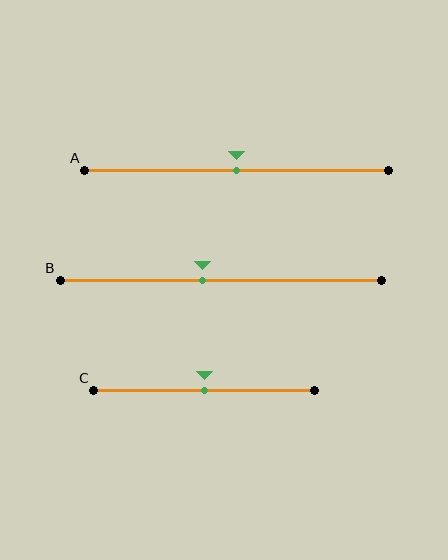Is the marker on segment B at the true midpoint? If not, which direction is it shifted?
No, the marker on segment B is shifted to the left by about 6% of the segment length.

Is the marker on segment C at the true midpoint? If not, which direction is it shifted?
Yes, the marker on segment C is at the true midpoint.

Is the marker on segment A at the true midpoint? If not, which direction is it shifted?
Yes, the marker on segment A is at the true midpoint.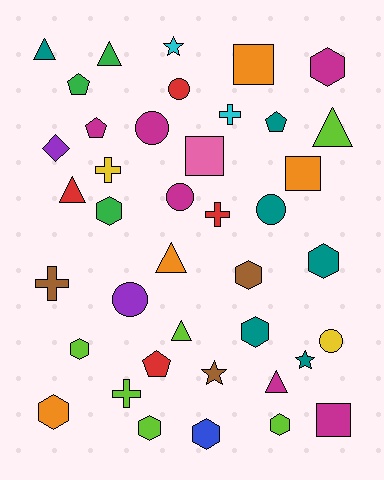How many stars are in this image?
There are 3 stars.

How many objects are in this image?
There are 40 objects.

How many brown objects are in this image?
There are 3 brown objects.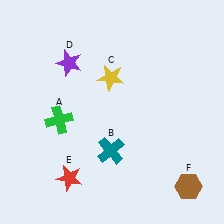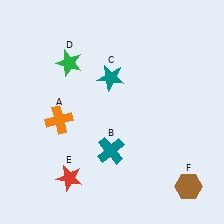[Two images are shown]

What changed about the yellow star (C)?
In Image 1, C is yellow. In Image 2, it changed to teal.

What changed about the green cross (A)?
In Image 1, A is green. In Image 2, it changed to orange.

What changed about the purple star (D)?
In Image 1, D is purple. In Image 2, it changed to green.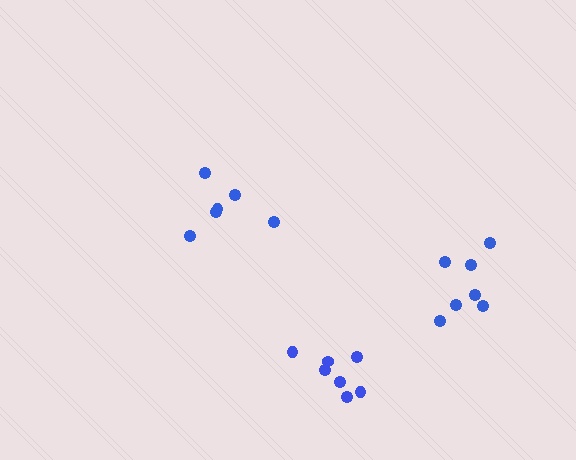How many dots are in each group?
Group 1: 7 dots, Group 2: 7 dots, Group 3: 6 dots (20 total).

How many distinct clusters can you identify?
There are 3 distinct clusters.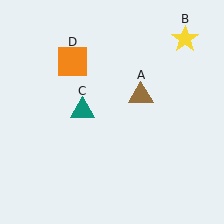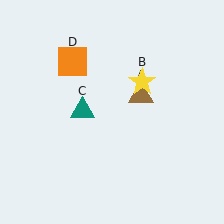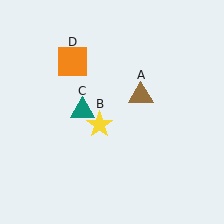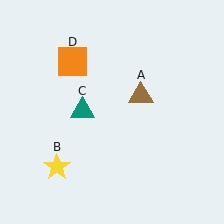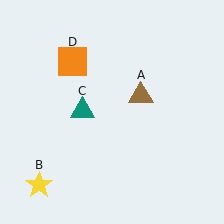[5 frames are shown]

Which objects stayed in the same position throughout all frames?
Brown triangle (object A) and teal triangle (object C) and orange square (object D) remained stationary.